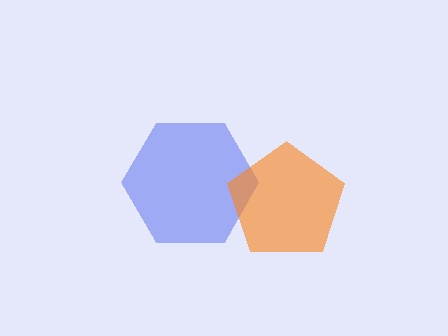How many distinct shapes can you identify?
There are 2 distinct shapes: a blue hexagon, an orange pentagon.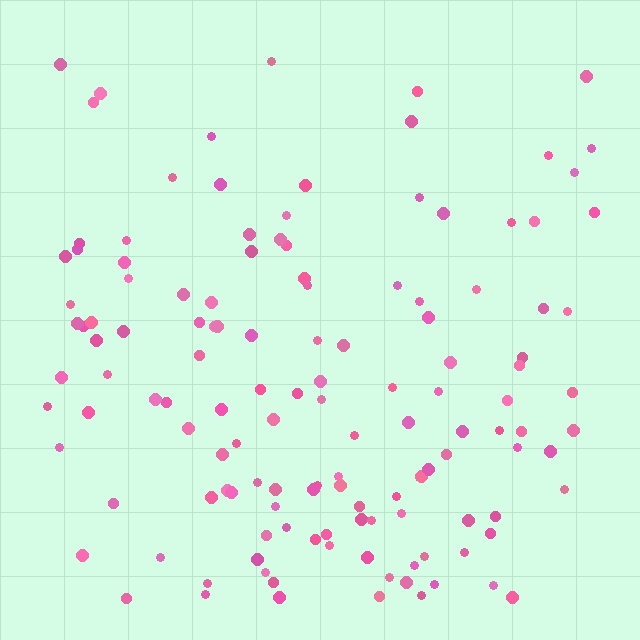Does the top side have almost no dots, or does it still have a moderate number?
Still a moderate number, just noticeably fewer than the bottom.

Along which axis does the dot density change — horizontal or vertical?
Vertical.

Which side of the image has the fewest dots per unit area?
The top.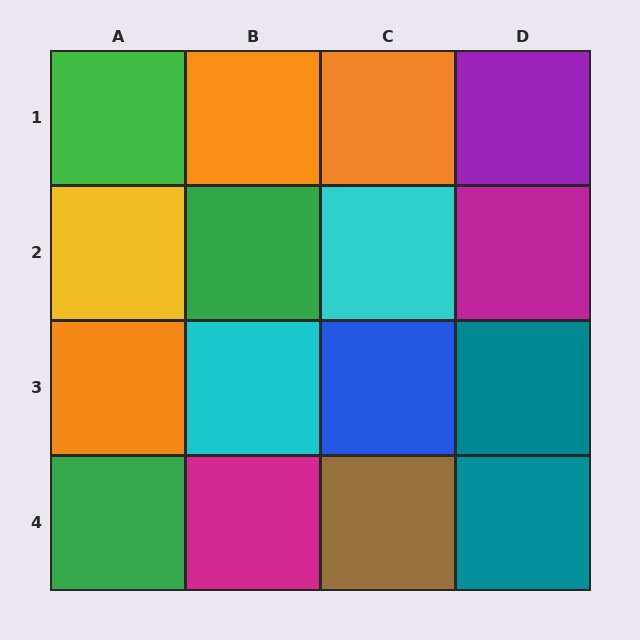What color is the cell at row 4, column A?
Green.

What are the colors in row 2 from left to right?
Yellow, green, cyan, magenta.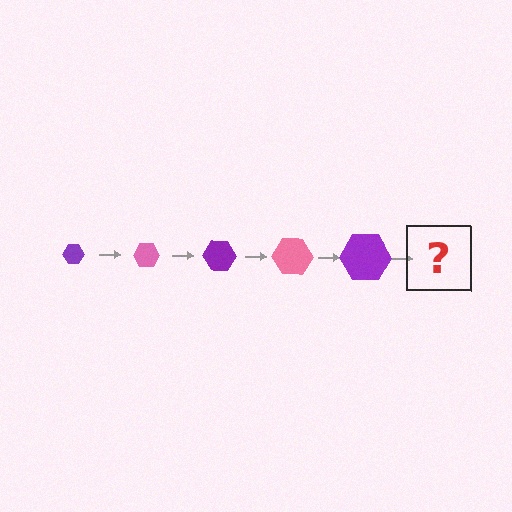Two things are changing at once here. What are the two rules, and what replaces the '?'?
The two rules are that the hexagon grows larger each step and the color cycles through purple and pink. The '?' should be a pink hexagon, larger than the previous one.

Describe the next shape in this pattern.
It should be a pink hexagon, larger than the previous one.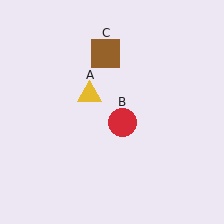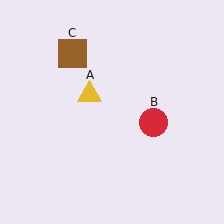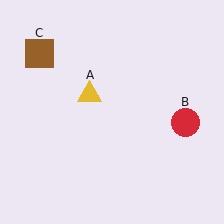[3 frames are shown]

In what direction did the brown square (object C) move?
The brown square (object C) moved left.